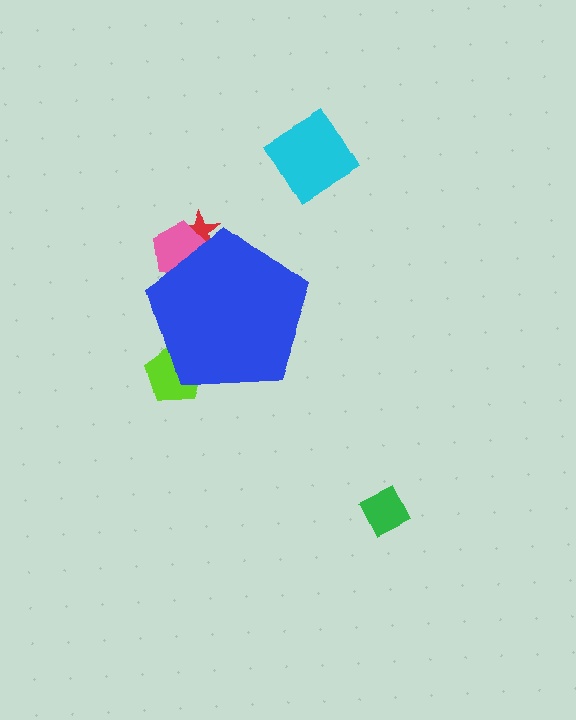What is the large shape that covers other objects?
A blue pentagon.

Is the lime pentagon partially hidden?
Yes, the lime pentagon is partially hidden behind the blue pentagon.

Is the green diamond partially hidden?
No, the green diamond is fully visible.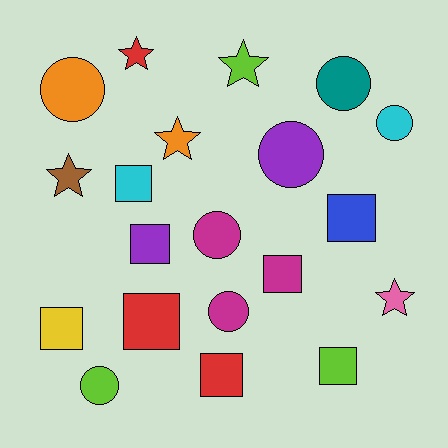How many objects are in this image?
There are 20 objects.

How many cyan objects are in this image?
There are 2 cyan objects.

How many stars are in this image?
There are 5 stars.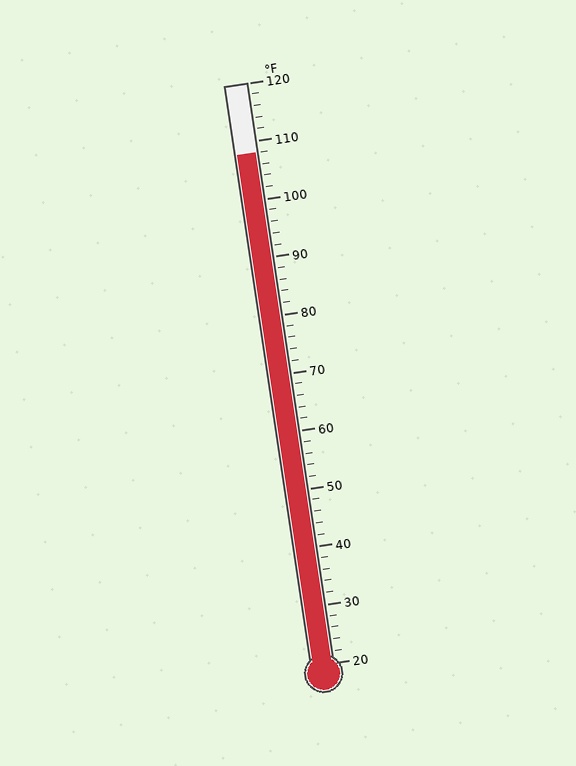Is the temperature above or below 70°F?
The temperature is above 70°F.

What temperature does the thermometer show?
The thermometer shows approximately 108°F.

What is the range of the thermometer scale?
The thermometer scale ranges from 20°F to 120°F.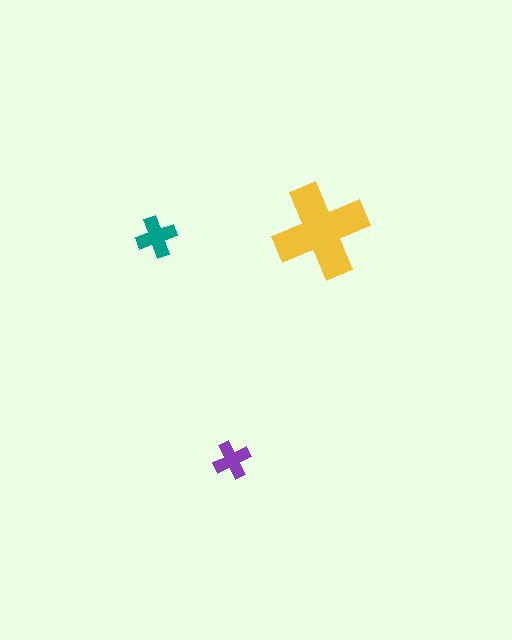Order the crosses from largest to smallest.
the yellow one, the teal one, the purple one.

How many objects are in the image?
There are 3 objects in the image.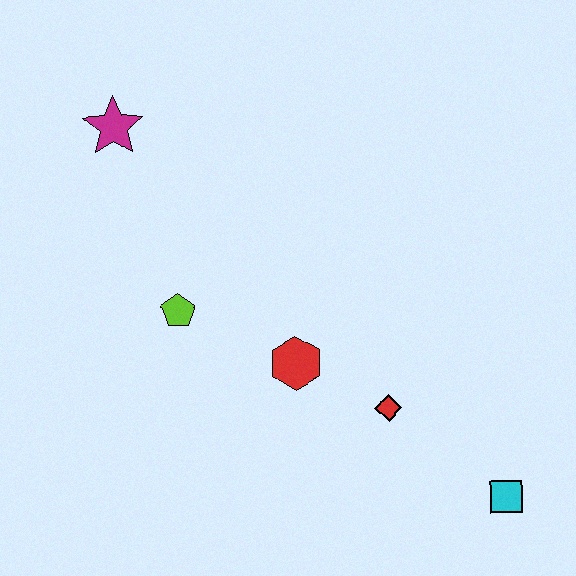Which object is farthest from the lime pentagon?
The cyan square is farthest from the lime pentagon.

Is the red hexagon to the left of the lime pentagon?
No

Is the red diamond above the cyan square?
Yes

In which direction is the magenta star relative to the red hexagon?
The magenta star is above the red hexagon.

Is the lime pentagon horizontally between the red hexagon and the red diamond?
No